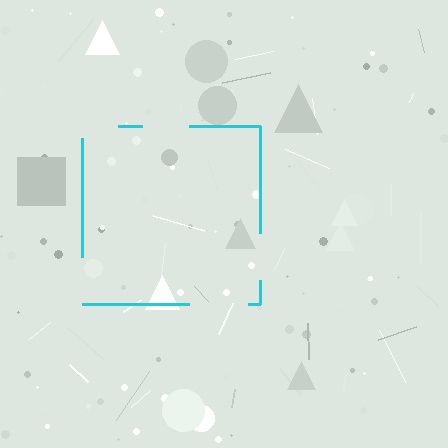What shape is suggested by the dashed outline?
The dashed outline suggests a square.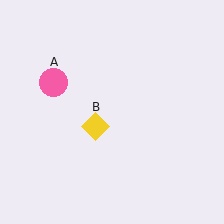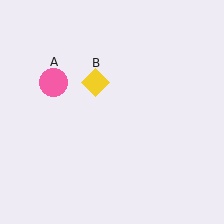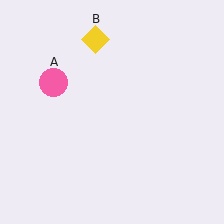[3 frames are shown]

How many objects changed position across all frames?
1 object changed position: yellow diamond (object B).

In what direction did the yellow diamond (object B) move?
The yellow diamond (object B) moved up.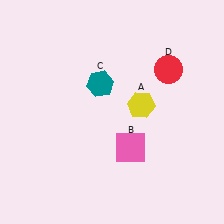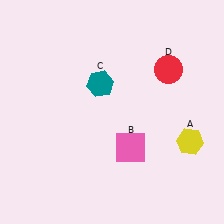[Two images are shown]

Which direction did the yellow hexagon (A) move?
The yellow hexagon (A) moved right.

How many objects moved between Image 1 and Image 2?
1 object moved between the two images.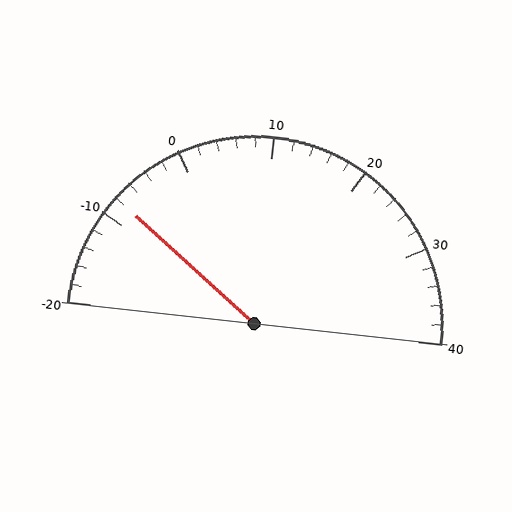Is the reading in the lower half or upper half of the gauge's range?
The reading is in the lower half of the range (-20 to 40).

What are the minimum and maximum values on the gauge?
The gauge ranges from -20 to 40.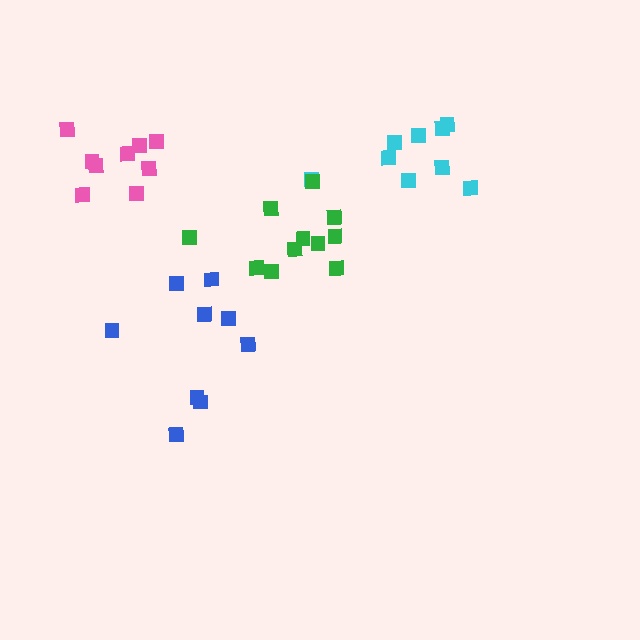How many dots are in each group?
Group 1: 9 dots, Group 2: 9 dots, Group 3: 9 dots, Group 4: 11 dots (38 total).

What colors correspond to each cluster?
The clusters are colored: cyan, pink, blue, green.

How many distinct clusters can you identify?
There are 4 distinct clusters.